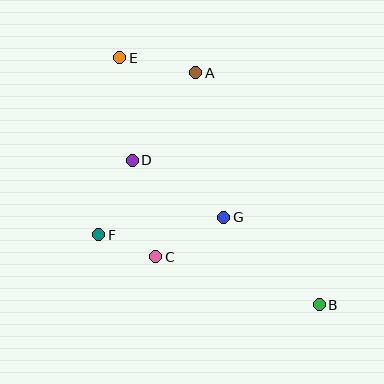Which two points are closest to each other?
Points C and F are closest to each other.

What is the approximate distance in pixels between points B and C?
The distance between B and C is approximately 171 pixels.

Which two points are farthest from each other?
Points B and E are farthest from each other.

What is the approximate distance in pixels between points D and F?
The distance between D and F is approximately 82 pixels.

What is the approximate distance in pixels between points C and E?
The distance between C and E is approximately 202 pixels.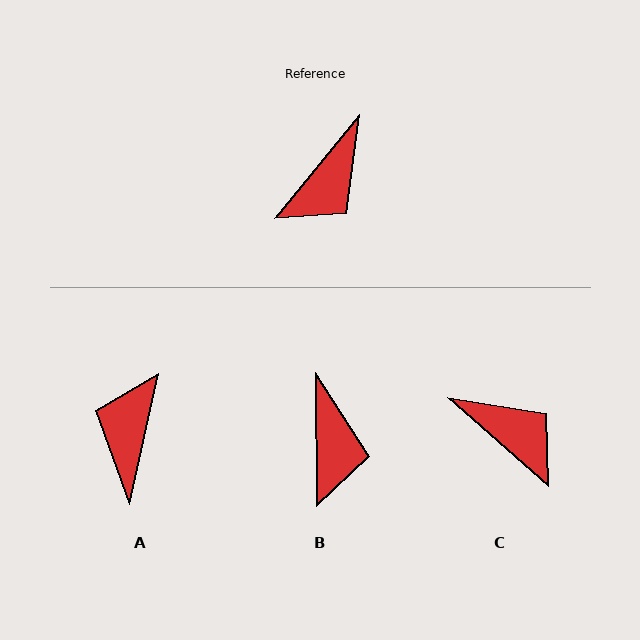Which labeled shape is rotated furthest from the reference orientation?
A, about 154 degrees away.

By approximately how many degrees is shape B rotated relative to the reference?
Approximately 40 degrees counter-clockwise.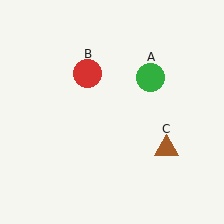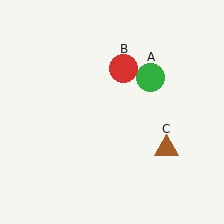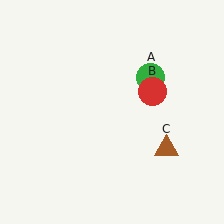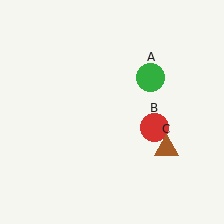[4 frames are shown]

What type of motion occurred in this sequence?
The red circle (object B) rotated clockwise around the center of the scene.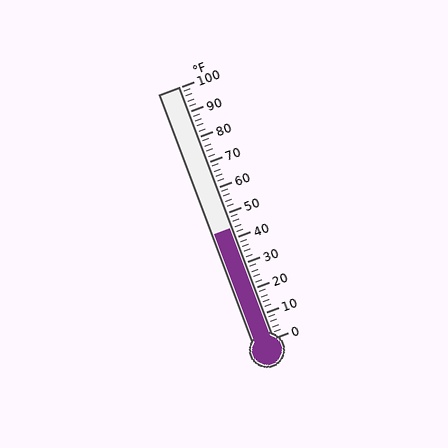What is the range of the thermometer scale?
The thermometer scale ranges from 0°F to 100°F.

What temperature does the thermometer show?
The thermometer shows approximately 44°F.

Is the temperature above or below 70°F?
The temperature is below 70°F.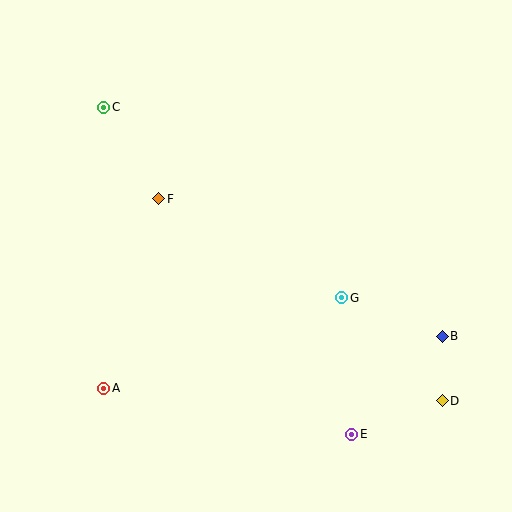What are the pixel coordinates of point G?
Point G is at (342, 298).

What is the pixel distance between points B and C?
The distance between B and C is 409 pixels.